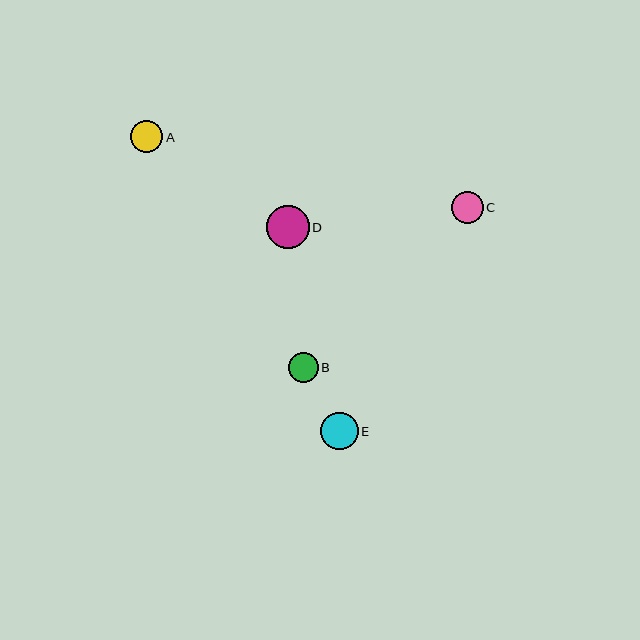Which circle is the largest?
Circle D is the largest with a size of approximately 43 pixels.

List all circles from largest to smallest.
From largest to smallest: D, E, C, A, B.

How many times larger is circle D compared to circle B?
Circle D is approximately 1.4 times the size of circle B.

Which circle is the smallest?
Circle B is the smallest with a size of approximately 30 pixels.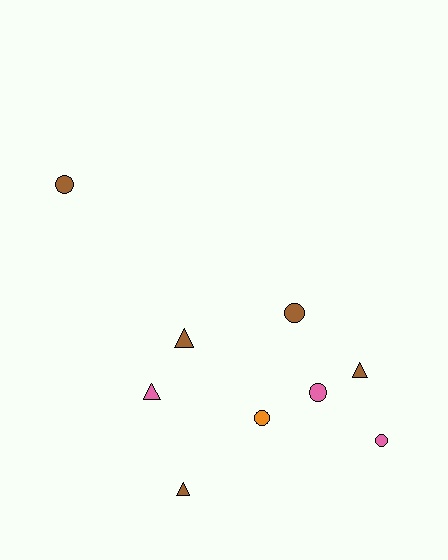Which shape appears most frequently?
Circle, with 5 objects.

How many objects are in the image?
There are 9 objects.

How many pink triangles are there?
There is 1 pink triangle.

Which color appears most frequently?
Brown, with 5 objects.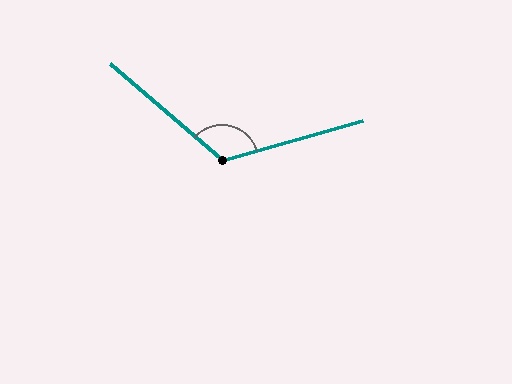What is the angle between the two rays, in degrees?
Approximately 123 degrees.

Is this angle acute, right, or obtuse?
It is obtuse.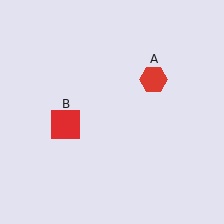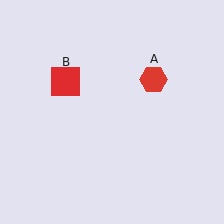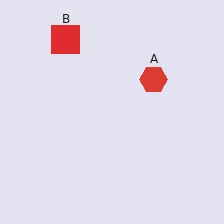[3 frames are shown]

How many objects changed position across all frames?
1 object changed position: red square (object B).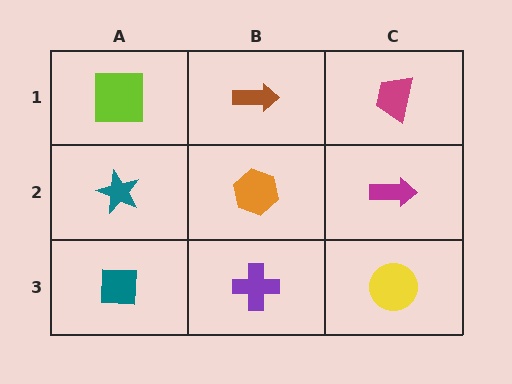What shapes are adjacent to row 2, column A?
A lime square (row 1, column A), a teal square (row 3, column A), an orange hexagon (row 2, column B).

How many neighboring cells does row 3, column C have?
2.